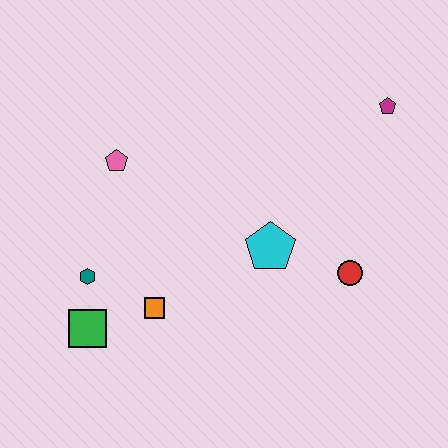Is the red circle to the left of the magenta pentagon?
Yes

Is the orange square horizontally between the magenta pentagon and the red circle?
No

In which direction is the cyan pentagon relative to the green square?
The cyan pentagon is to the right of the green square.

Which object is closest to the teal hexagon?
The green square is closest to the teal hexagon.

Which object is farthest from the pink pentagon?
The magenta pentagon is farthest from the pink pentagon.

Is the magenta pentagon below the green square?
No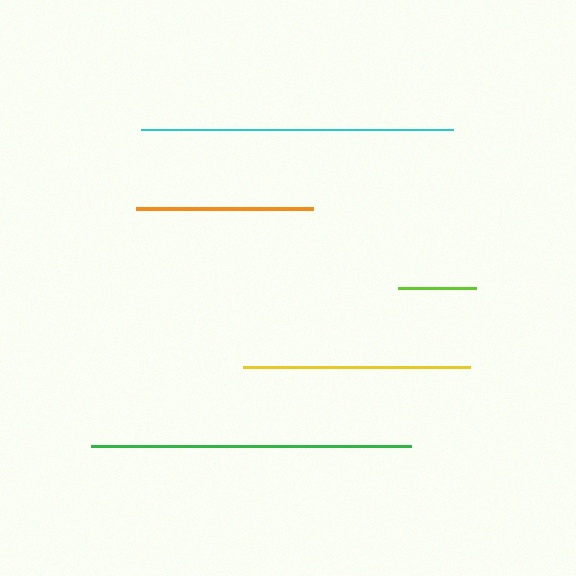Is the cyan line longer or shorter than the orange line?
The cyan line is longer than the orange line.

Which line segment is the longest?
The green line is the longest at approximately 320 pixels.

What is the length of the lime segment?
The lime segment is approximately 78 pixels long.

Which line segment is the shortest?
The lime line is the shortest at approximately 78 pixels.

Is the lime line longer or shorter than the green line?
The green line is longer than the lime line.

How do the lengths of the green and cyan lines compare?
The green and cyan lines are approximately the same length.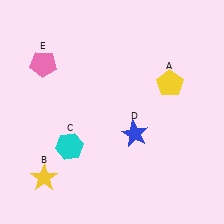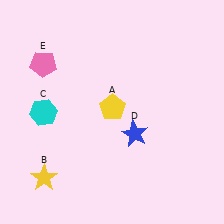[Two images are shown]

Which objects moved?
The objects that moved are: the yellow pentagon (A), the cyan hexagon (C).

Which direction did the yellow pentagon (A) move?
The yellow pentagon (A) moved left.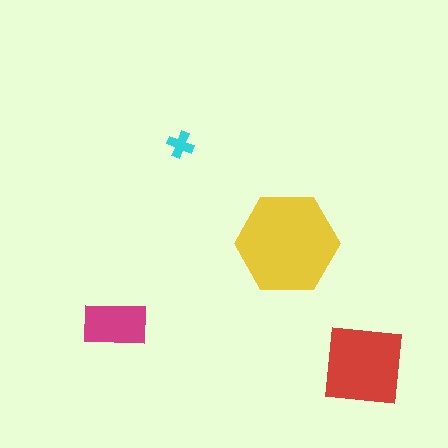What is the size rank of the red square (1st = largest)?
2nd.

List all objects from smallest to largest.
The cyan cross, the magenta rectangle, the red square, the yellow hexagon.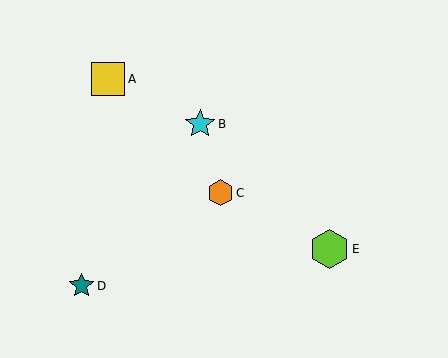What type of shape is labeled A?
Shape A is a yellow square.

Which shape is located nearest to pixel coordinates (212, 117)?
The cyan star (labeled B) at (200, 124) is nearest to that location.